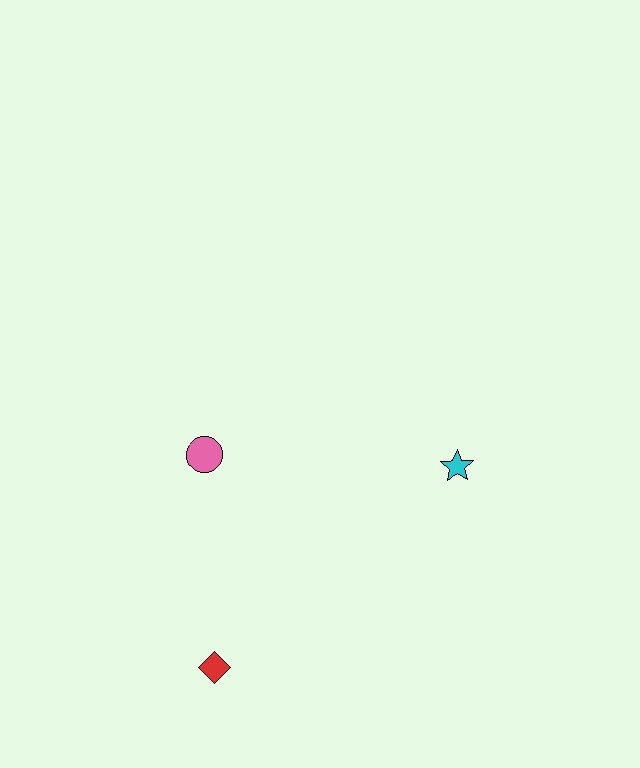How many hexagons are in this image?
There are no hexagons.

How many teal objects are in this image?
There are no teal objects.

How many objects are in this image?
There are 3 objects.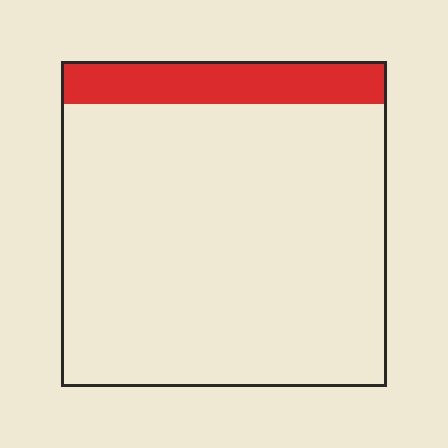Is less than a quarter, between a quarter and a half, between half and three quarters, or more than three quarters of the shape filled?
Less than a quarter.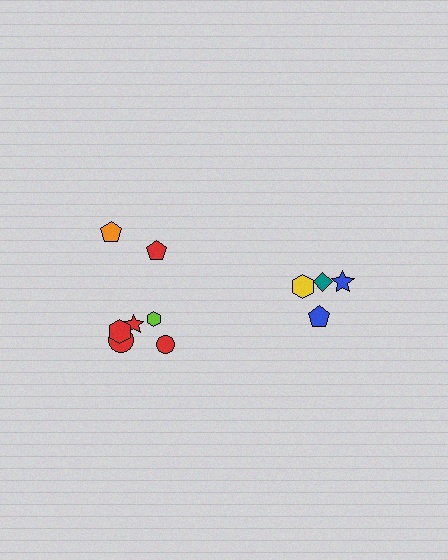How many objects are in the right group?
There are 4 objects.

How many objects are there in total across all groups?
There are 11 objects.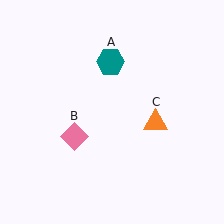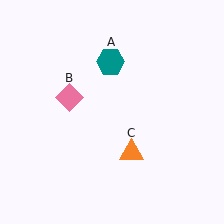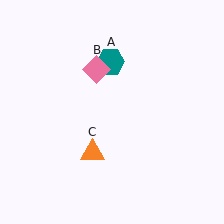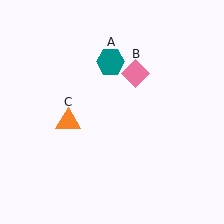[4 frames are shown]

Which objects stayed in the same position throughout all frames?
Teal hexagon (object A) remained stationary.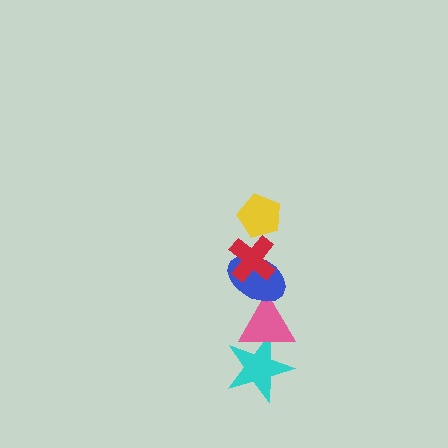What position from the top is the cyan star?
The cyan star is 5th from the top.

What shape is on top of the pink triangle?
The blue ellipse is on top of the pink triangle.